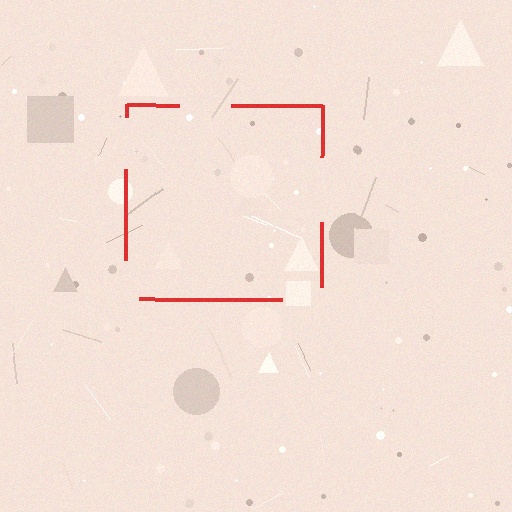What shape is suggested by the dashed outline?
The dashed outline suggests a square.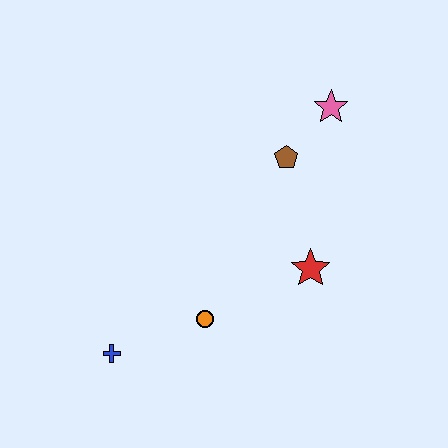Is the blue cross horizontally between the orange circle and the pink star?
No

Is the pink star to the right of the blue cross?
Yes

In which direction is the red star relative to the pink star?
The red star is below the pink star.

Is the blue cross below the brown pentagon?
Yes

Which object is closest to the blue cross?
The orange circle is closest to the blue cross.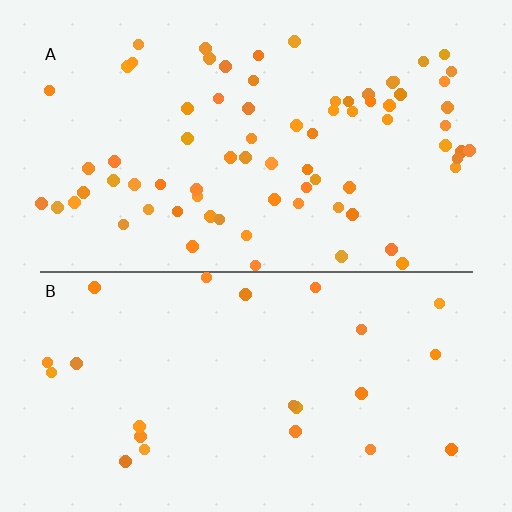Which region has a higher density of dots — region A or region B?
A (the top).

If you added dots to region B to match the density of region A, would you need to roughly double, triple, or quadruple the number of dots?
Approximately triple.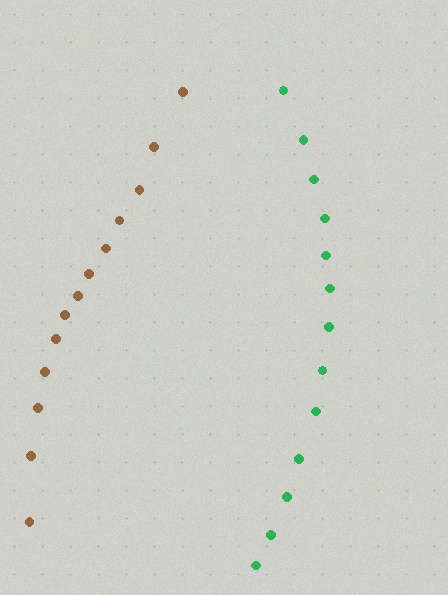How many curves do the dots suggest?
There are 2 distinct paths.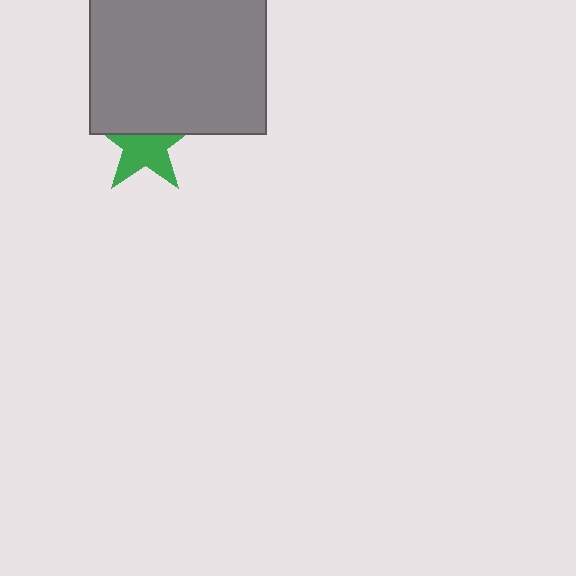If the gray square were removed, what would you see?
You would see the complete green star.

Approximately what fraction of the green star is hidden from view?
Roughly 42% of the green star is hidden behind the gray square.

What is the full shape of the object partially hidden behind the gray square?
The partially hidden object is a green star.